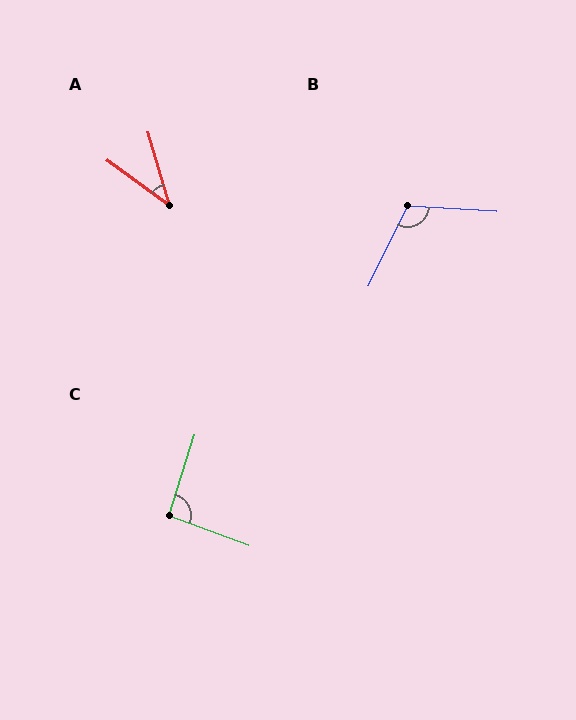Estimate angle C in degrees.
Approximately 93 degrees.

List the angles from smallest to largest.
A (37°), C (93°), B (113°).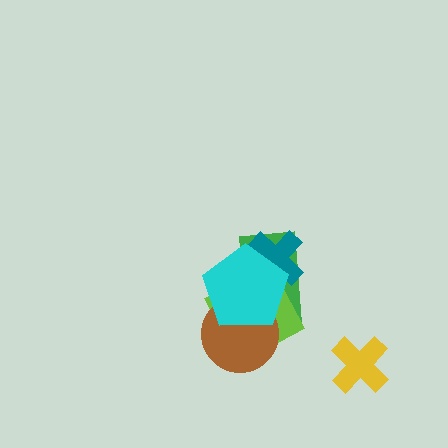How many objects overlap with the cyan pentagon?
4 objects overlap with the cyan pentagon.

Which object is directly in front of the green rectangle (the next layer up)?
The teal cross is directly in front of the green rectangle.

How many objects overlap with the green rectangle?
4 objects overlap with the green rectangle.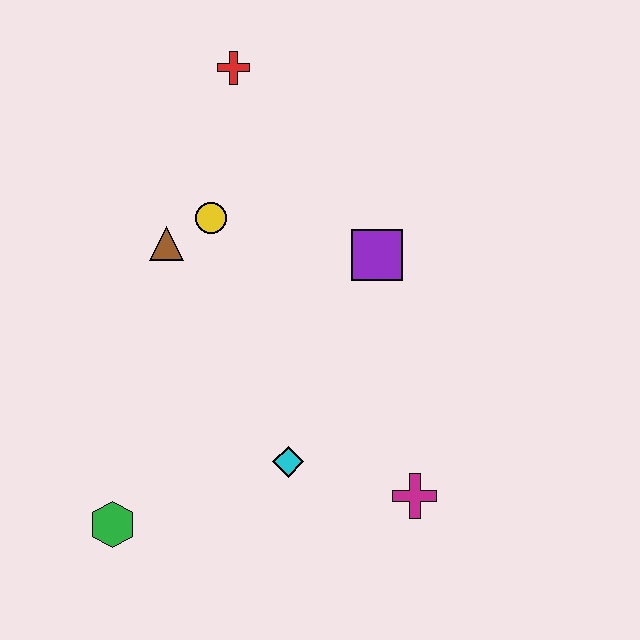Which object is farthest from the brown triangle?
The magenta cross is farthest from the brown triangle.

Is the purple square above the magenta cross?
Yes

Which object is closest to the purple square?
The yellow circle is closest to the purple square.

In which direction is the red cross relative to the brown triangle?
The red cross is above the brown triangle.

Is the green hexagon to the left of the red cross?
Yes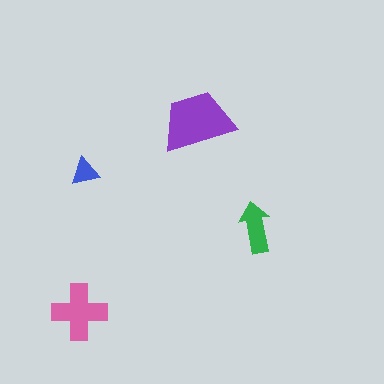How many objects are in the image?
There are 4 objects in the image.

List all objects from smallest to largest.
The blue triangle, the green arrow, the pink cross, the purple trapezoid.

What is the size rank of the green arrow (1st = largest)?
3rd.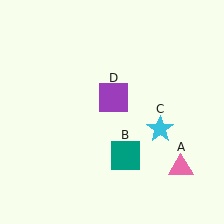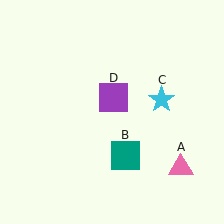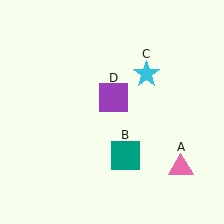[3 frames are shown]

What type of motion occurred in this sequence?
The cyan star (object C) rotated counterclockwise around the center of the scene.